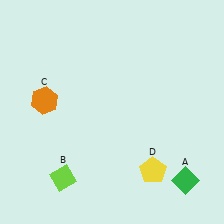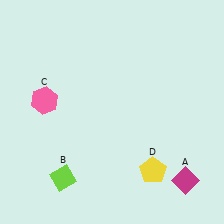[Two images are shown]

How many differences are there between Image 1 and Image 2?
There are 2 differences between the two images.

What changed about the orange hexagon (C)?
In Image 1, C is orange. In Image 2, it changed to pink.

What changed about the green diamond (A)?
In Image 1, A is green. In Image 2, it changed to magenta.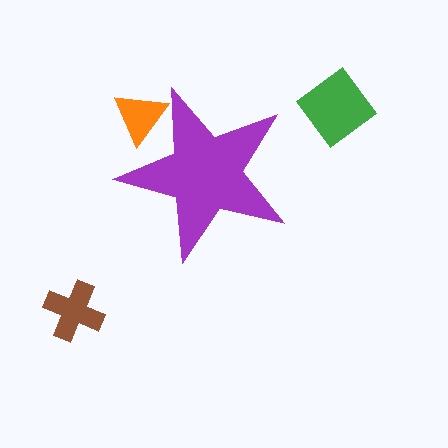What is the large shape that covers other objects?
A purple star.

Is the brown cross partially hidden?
No, the brown cross is fully visible.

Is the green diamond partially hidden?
No, the green diamond is fully visible.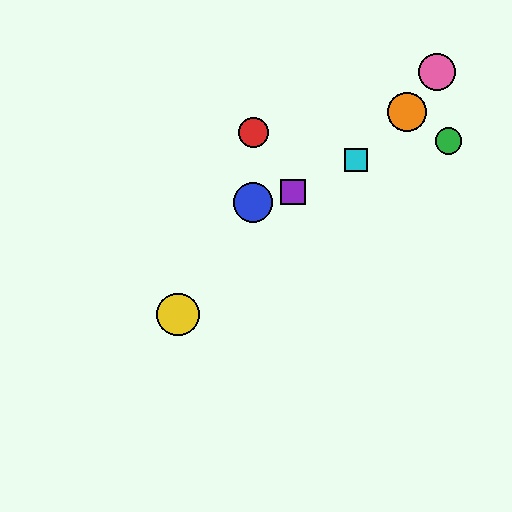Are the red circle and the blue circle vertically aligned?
Yes, both are at x≈253.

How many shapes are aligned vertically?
2 shapes (the red circle, the blue circle) are aligned vertically.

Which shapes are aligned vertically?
The red circle, the blue circle are aligned vertically.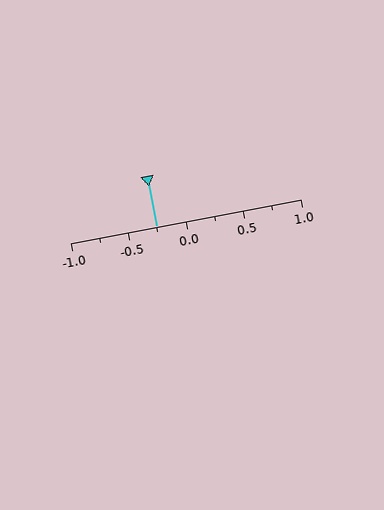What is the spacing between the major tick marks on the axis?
The major ticks are spaced 0.5 apart.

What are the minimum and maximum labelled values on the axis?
The axis runs from -1.0 to 1.0.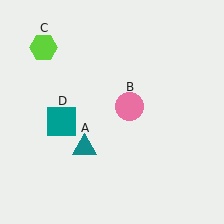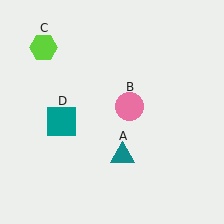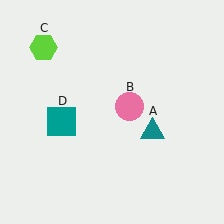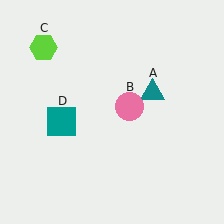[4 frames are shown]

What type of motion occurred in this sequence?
The teal triangle (object A) rotated counterclockwise around the center of the scene.